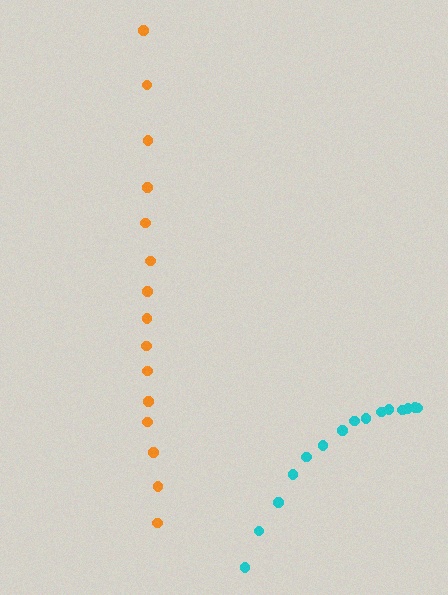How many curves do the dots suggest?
There are 2 distinct paths.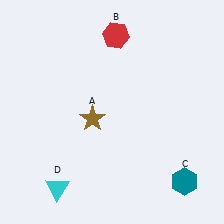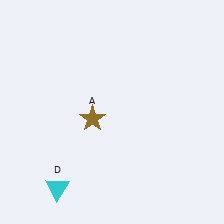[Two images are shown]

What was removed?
The red hexagon (B), the teal hexagon (C) were removed in Image 2.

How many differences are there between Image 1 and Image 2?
There are 2 differences between the two images.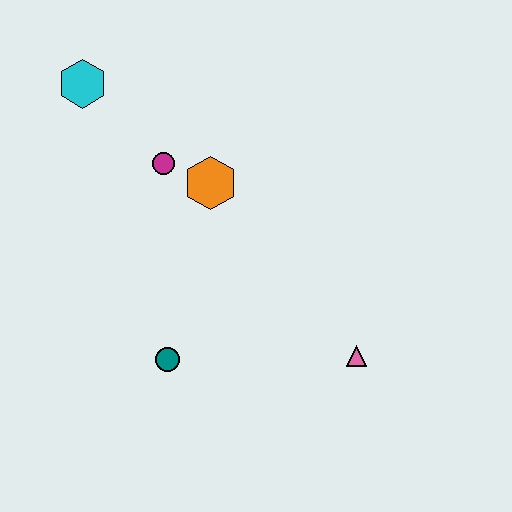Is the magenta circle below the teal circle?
No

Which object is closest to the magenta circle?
The orange hexagon is closest to the magenta circle.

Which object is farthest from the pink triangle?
The cyan hexagon is farthest from the pink triangle.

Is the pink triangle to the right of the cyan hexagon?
Yes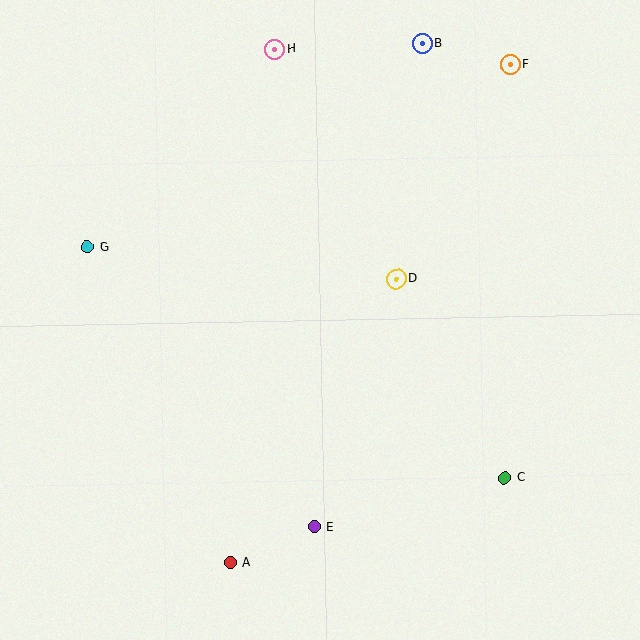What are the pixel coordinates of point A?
Point A is at (230, 562).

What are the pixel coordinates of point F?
Point F is at (511, 65).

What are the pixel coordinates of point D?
Point D is at (396, 279).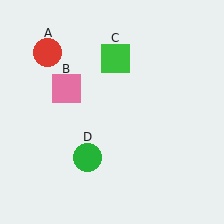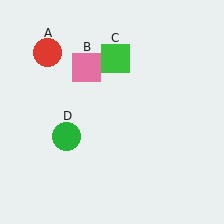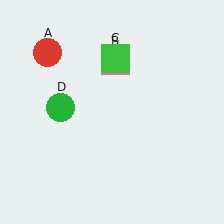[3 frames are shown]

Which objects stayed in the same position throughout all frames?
Red circle (object A) and green square (object C) remained stationary.